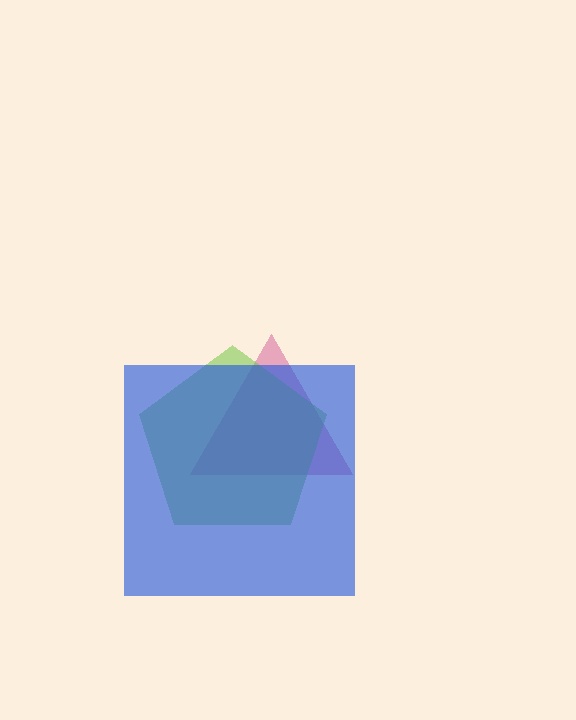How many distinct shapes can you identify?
There are 3 distinct shapes: a magenta triangle, a lime pentagon, a blue square.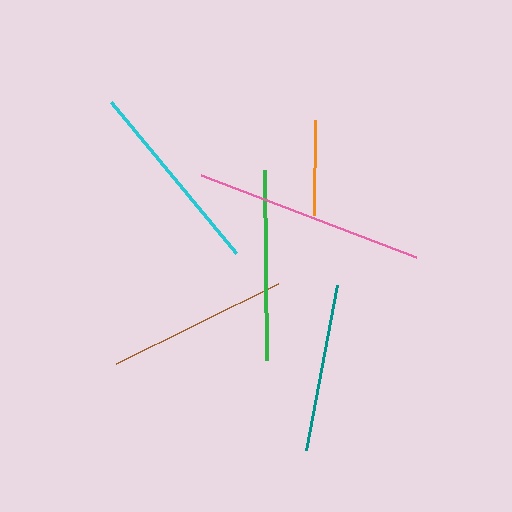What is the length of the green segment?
The green segment is approximately 189 pixels long.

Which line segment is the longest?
The pink line is the longest at approximately 231 pixels.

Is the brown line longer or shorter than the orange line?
The brown line is longer than the orange line.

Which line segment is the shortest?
The orange line is the shortest at approximately 95 pixels.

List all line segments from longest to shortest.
From longest to shortest: pink, cyan, green, brown, teal, orange.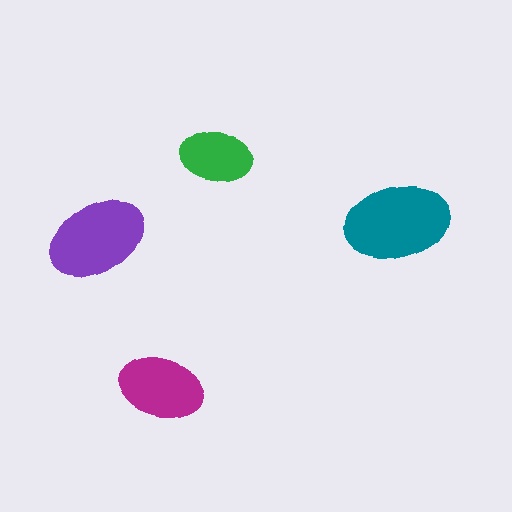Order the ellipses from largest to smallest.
the teal one, the purple one, the magenta one, the green one.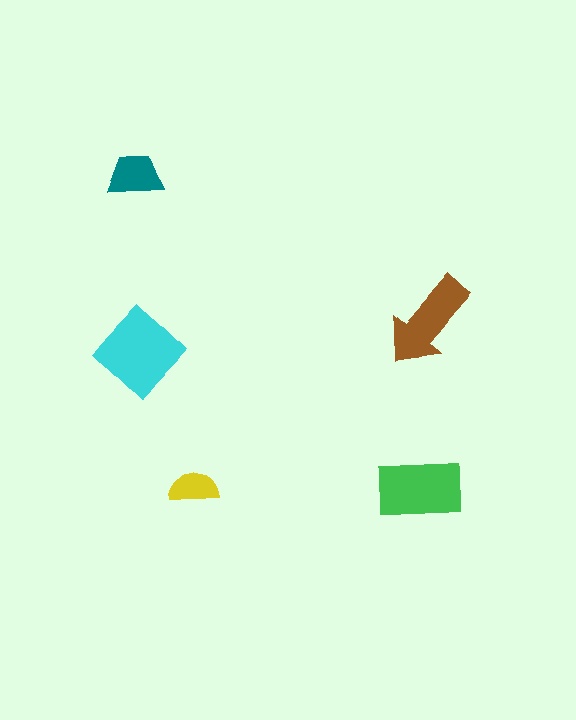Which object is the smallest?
The yellow semicircle.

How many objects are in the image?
There are 5 objects in the image.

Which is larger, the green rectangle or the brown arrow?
The green rectangle.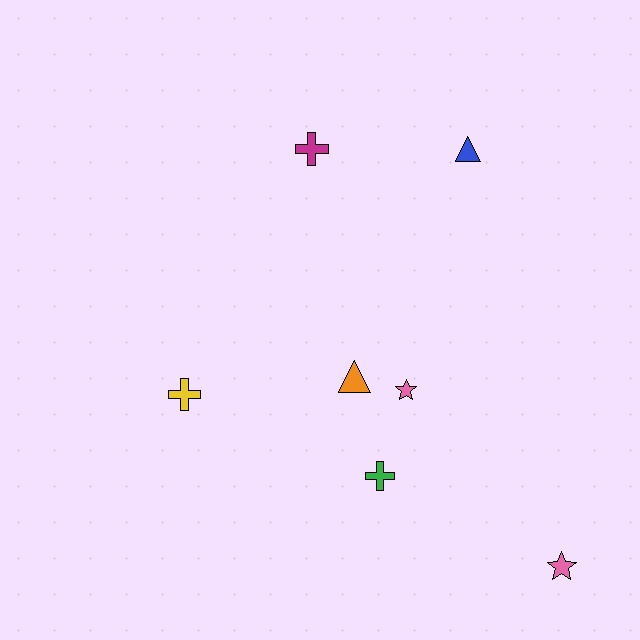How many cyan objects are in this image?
There are no cyan objects.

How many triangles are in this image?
There are 2 triangles.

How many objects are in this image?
There are 7 objects.